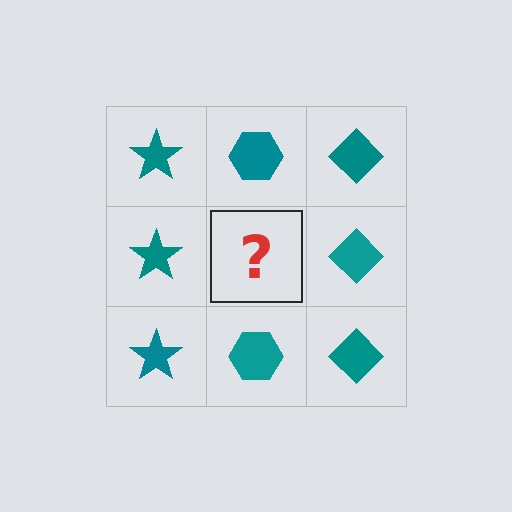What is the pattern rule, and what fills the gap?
The rule is that each column has a consistent shape. The gap should be filled with a teal hexagon.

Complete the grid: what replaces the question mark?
The question mark should be replaced with a teal hexagon.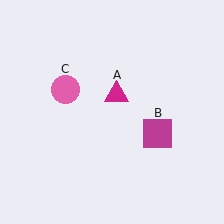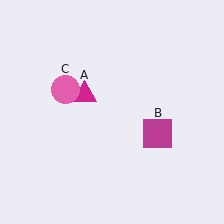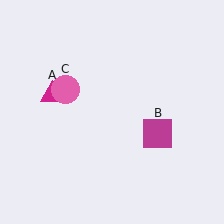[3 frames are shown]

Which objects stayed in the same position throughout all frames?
Magenta square (object B) and pink circle (object C) remained stationary.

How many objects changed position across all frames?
1 object changed position: magenta triangle (object A).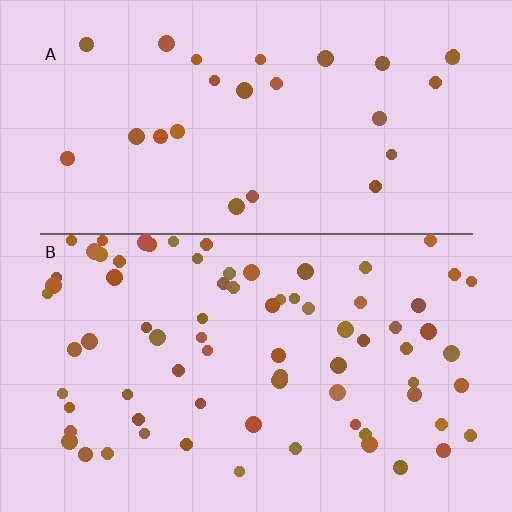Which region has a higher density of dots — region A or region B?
B (the bottom).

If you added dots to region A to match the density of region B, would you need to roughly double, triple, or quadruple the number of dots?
Approximately triple.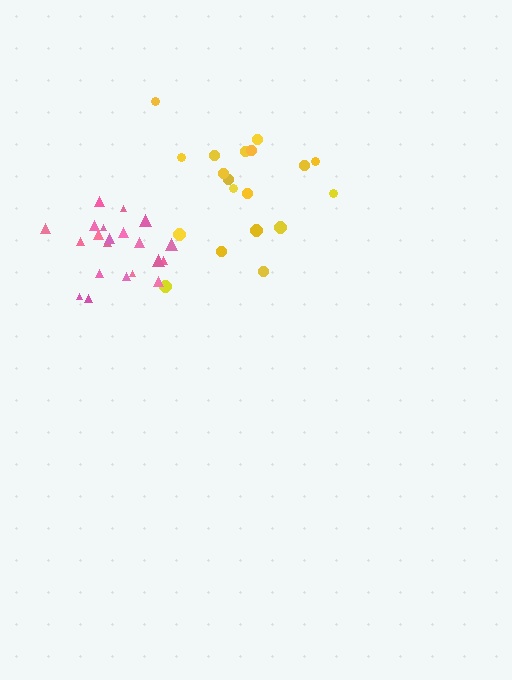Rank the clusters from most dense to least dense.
pink, yellow.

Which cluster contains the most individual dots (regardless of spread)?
Pink (21).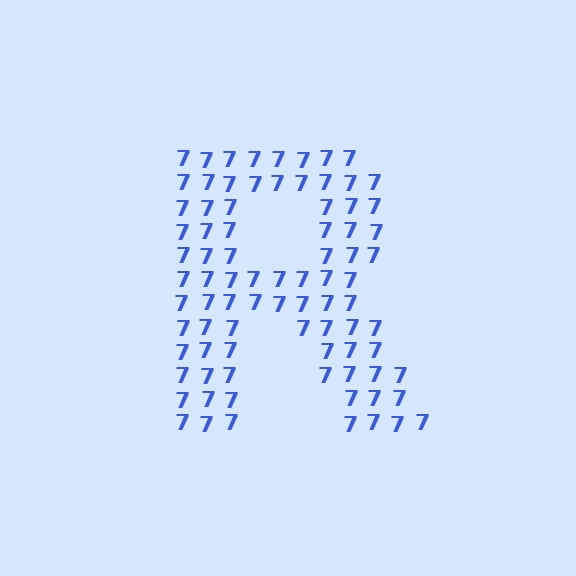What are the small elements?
The small elements are digit 7's.